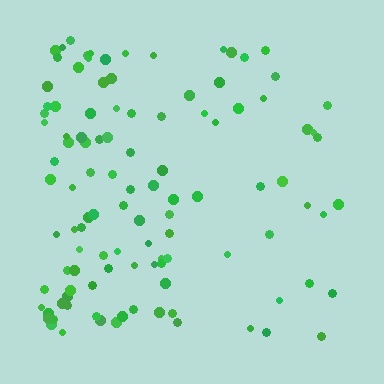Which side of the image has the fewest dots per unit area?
The right.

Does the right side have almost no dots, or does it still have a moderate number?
Still a moderate number, just noticeably fewer than the left.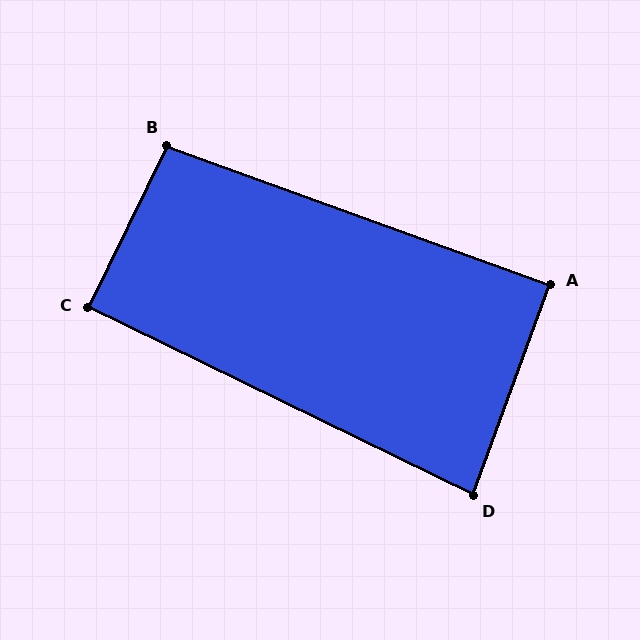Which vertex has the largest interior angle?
B, at approximately 96 degrees.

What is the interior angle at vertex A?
Approximately 90 degrees (approximately right).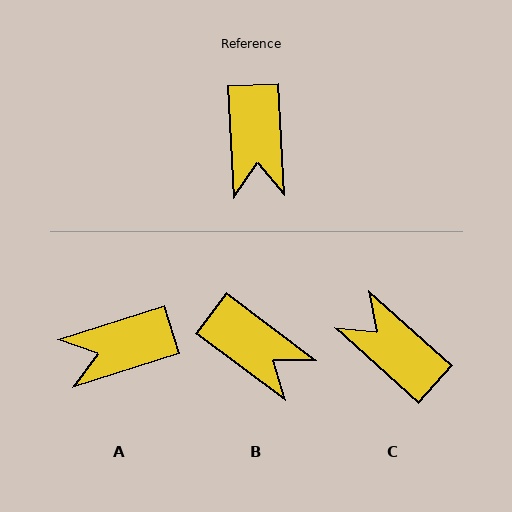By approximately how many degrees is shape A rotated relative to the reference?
Approximately 76 degrees clockwise.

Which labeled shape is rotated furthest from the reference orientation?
C, about 135 degrees away.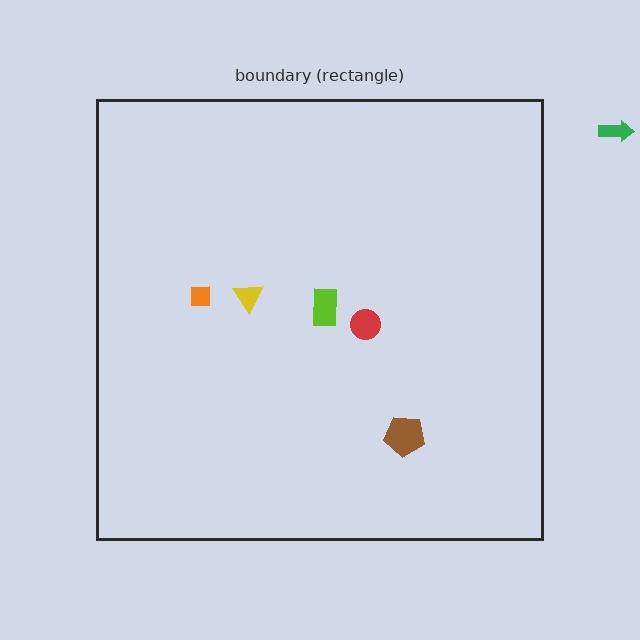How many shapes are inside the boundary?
5 inside, 1 outside.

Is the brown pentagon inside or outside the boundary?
Inside.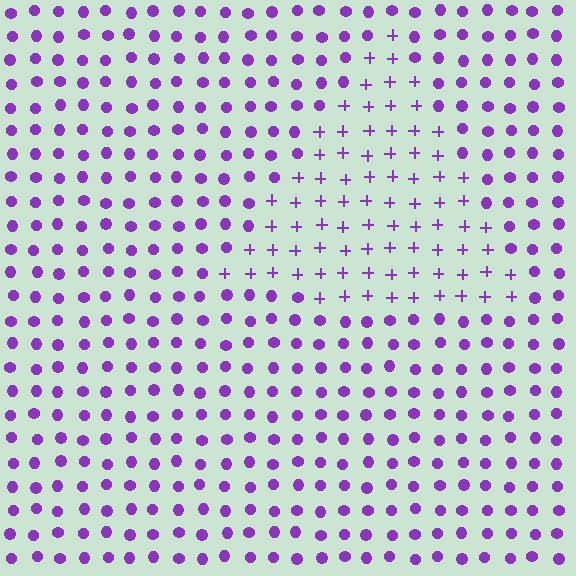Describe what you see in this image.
The image is filled with small purple elements arranged in a uniform grid. A triangle-shaped region contains plus signs, while the surrounding area contains circles. The boundary is defined purely by the change in element shape.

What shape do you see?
I see a triangle.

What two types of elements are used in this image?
The image uses plus signs inside the triangle region and circles outside it.